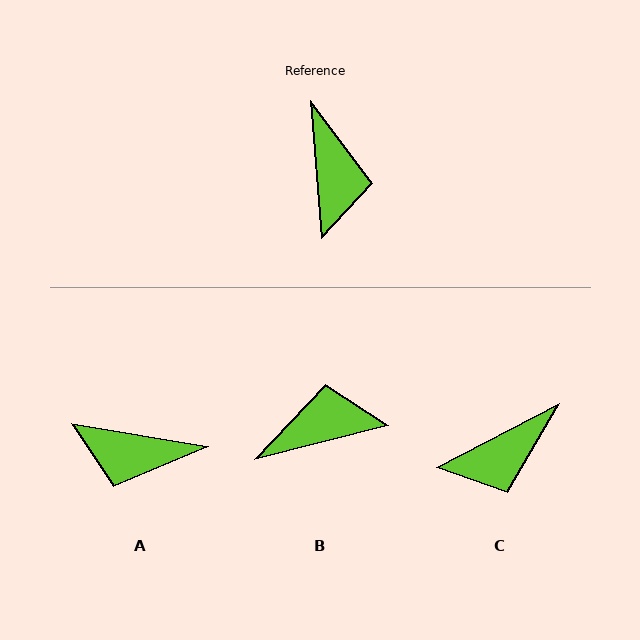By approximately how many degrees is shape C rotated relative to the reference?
Approximately 67 degrees clockwise.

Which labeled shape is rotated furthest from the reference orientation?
A, about 104 degrees away.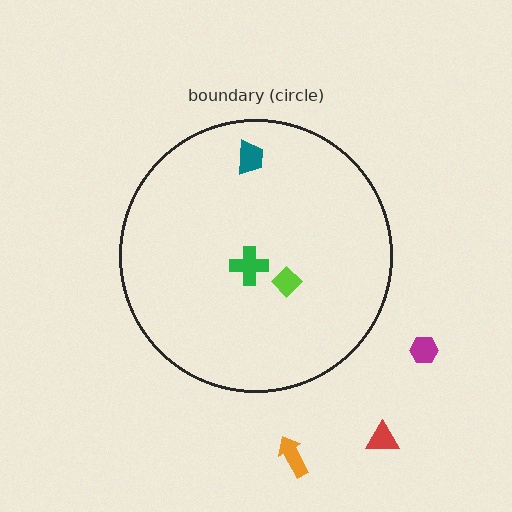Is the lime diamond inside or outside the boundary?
Inside.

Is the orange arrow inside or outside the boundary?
Outside.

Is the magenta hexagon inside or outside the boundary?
Outside.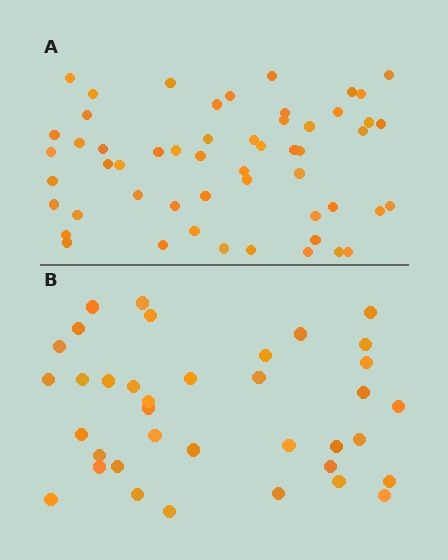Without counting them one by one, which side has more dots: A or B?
Region A (the top region) has more dots.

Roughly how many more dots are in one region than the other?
Region A has approximately 15 more dots than region B.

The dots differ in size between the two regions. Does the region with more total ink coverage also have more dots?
No. Region B has more total ink coverage because its dots are larger, but region A actually contains more individual dots. Total area can be misleading — the number of items is what matters here.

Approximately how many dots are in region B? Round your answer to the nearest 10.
About 40 dots. (The exact count is 37, which rounds to 40.)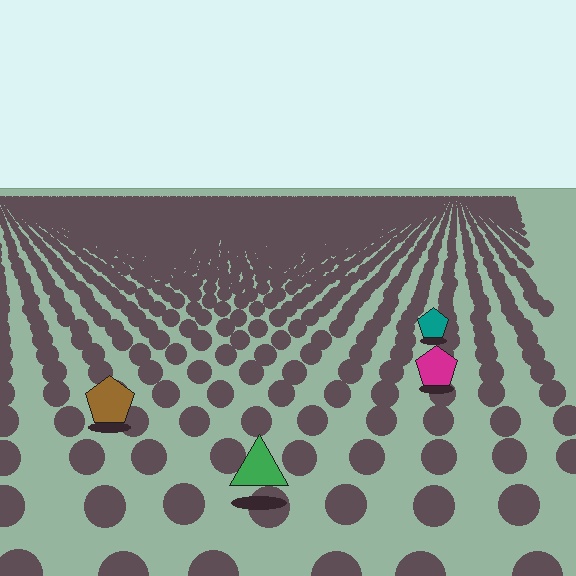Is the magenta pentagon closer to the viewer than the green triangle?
No. The green triangle is closer — you can tell from the texture gradient: the ground texture is coarser near it.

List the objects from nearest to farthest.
From nearest to farthest: the green triangle, the brown pentagon, the magenta pentagon, the teal pentagon.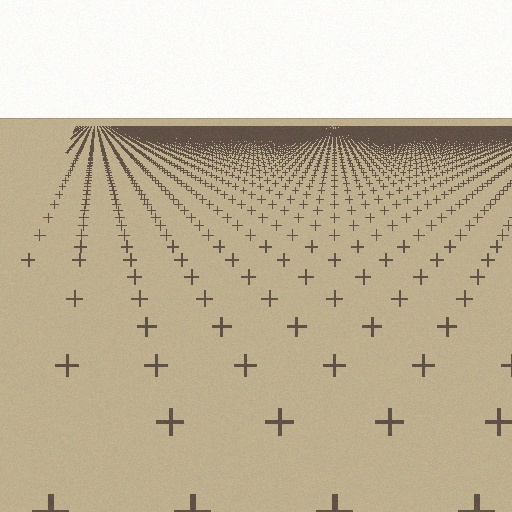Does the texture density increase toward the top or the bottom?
Density increases toward the top.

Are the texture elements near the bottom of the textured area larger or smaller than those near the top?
Larger. Near the bottom, elements are closer to the viewer and appear at a bigger on-screen size.